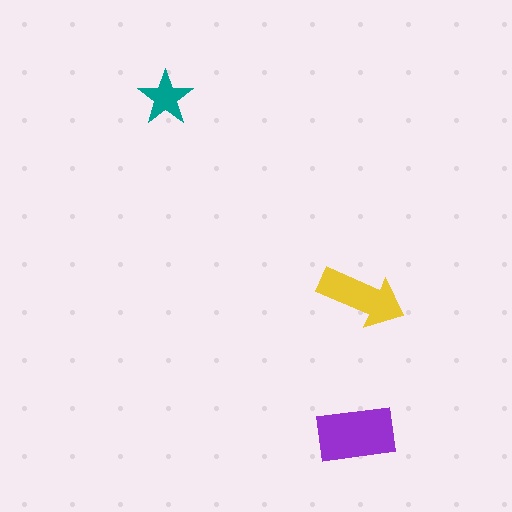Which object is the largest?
The purple rectangle.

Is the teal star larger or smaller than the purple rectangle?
Smaller.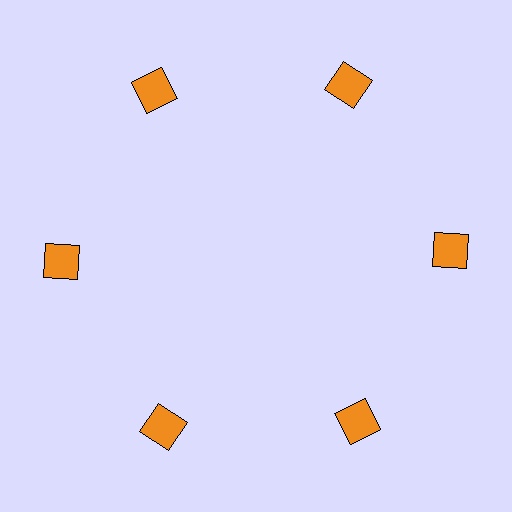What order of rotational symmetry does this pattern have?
This pattern has 6-fold rotational symmetry.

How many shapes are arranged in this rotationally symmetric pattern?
There are 6 shapes, arranged in 6 groups of 1.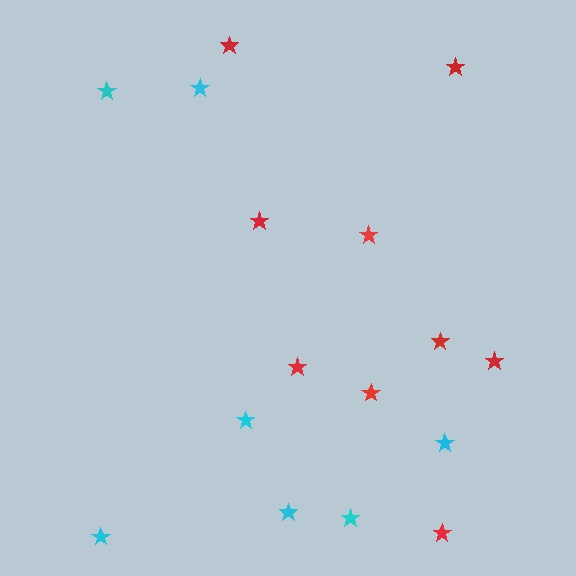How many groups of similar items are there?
There are 2 groups: one group of cyan stars (7) and one group of red stars (9).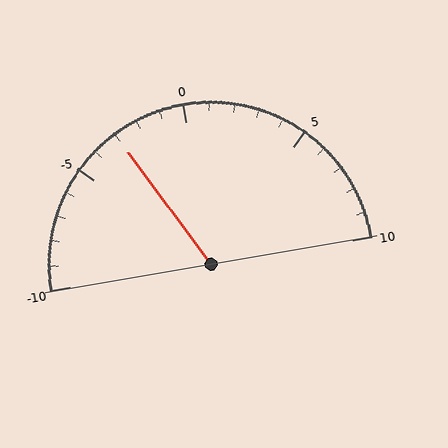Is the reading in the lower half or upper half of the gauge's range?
The reading is in the lower half of the range (-10 to 10).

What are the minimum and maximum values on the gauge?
The gauge ranges from -10 to 10.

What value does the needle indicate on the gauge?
The needle indicates approximately -3.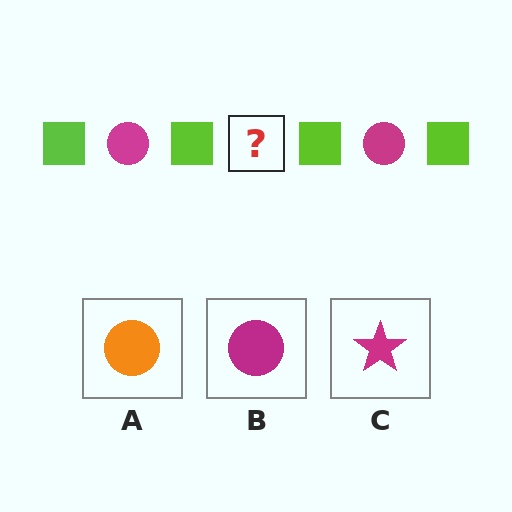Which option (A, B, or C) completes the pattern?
B.